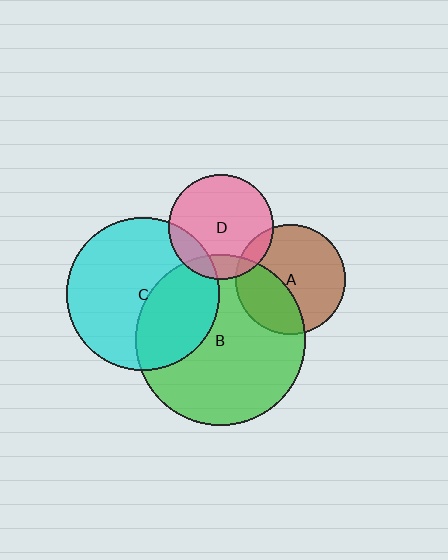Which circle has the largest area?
Circle B (green).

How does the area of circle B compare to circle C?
Approximately 1.2 times.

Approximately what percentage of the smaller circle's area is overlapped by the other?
Approximately 10%.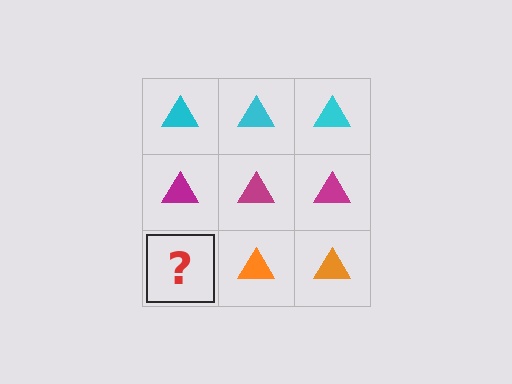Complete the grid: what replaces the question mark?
The question mark should be replaced with an orange triangle.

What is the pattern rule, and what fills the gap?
The rule is that each row has a consistent color. The gap should be filled with an orange triangle.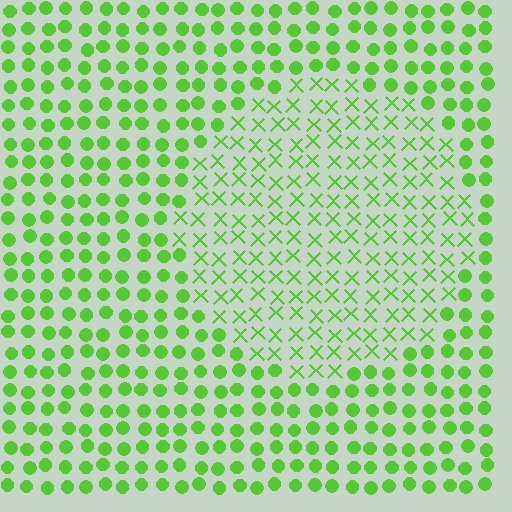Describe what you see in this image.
The image is filled with small lime elements arranged in a uniform grid. A circle-shaped region contains X marks, while the surrounding area contains circles. The boundary is defined purely by the change in element shape.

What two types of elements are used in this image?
The image uses X marks inside the circle region and circles outside it.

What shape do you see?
I see a circle.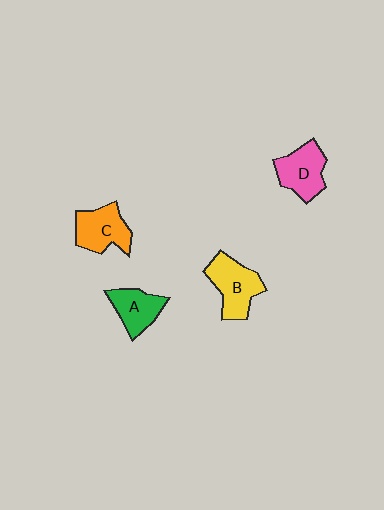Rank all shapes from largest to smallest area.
From largest to smallest: B (yellow), C (orange), D (pink), A (green).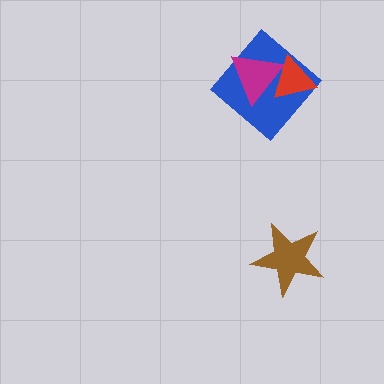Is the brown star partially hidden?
No, no other shape covers it.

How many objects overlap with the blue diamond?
2 objects overlap with the blue diamond.